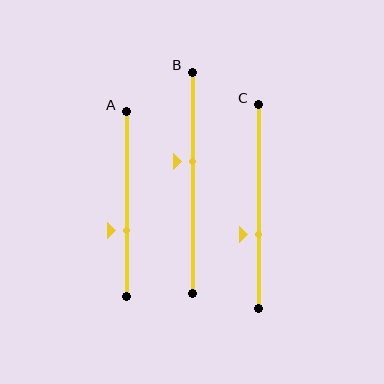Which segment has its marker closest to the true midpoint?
Segment B has its marker closest to the true midpoint.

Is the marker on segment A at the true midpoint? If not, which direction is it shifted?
No, the marker on segment A is shifted downward by about 14% of the segment length.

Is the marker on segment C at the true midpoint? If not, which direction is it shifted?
No, the marker on segment C is shifted downward by about 14% of the segment length.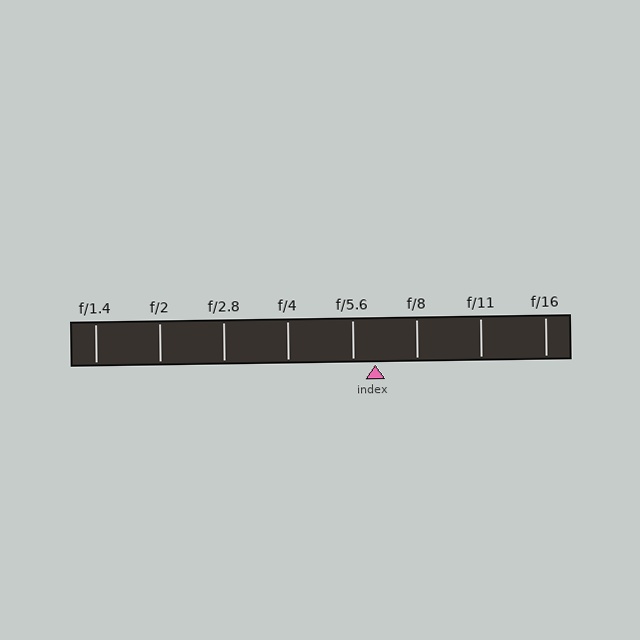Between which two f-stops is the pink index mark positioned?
The index mark is between f/5.6 and f/8.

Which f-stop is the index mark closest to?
The index mark is closest to f/5.6.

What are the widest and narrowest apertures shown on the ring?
The widest aperture shown is f/1.4 and the narrowest is f/16.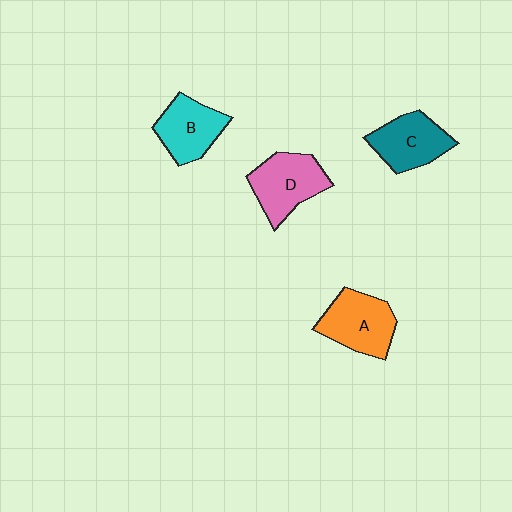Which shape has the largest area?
Shape A (orange).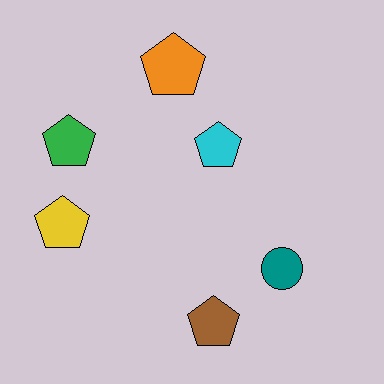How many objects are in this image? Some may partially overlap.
There are 6 objects.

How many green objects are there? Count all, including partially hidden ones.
There is 1 green object.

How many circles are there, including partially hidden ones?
There is 1 circle.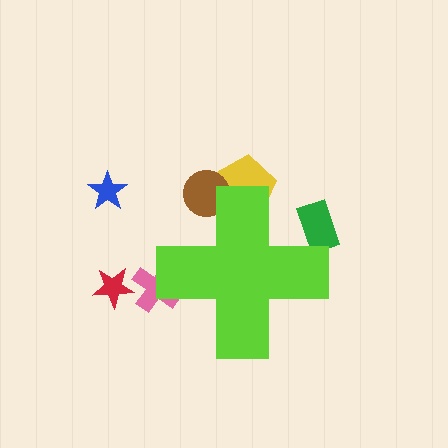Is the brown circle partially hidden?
Yes, the brown circle is partially hidden behind the lime cross.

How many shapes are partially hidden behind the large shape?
4 shapes are partially hidden.